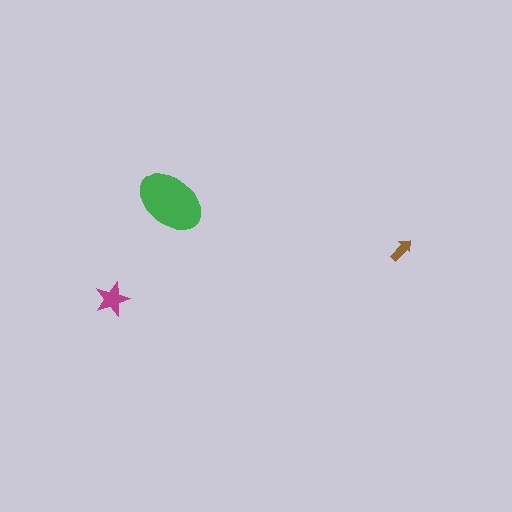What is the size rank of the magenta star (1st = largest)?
2nd.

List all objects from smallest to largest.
The brown arrow, the magenta star, the green ellipse.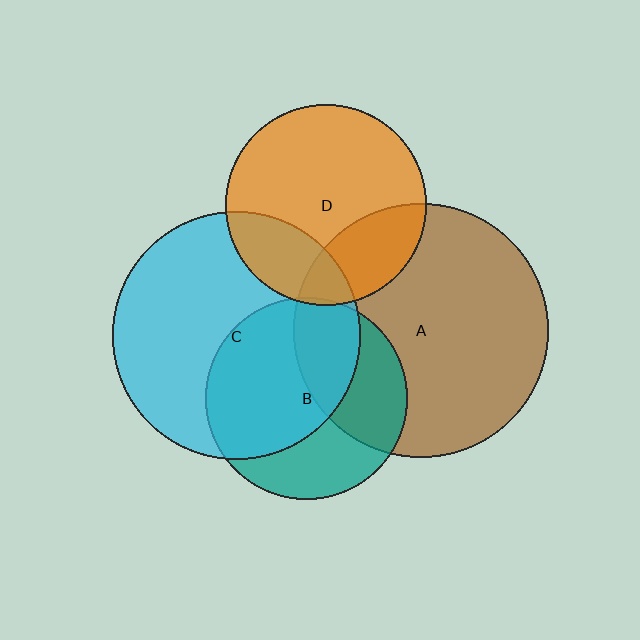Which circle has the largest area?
Circle A (brown).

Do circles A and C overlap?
Yes.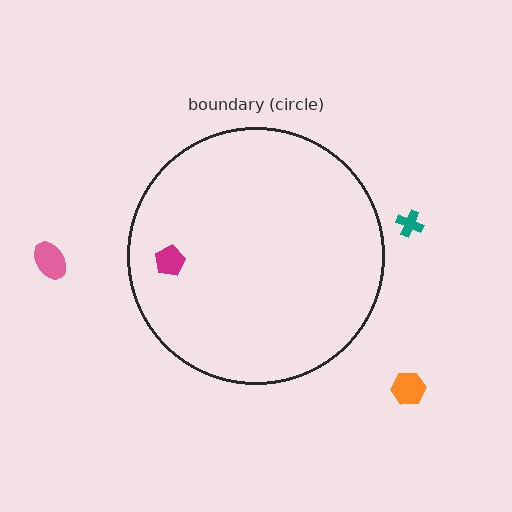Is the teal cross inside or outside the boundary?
Outside.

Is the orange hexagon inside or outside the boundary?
Outside.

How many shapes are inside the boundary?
1 inside, 3 outside.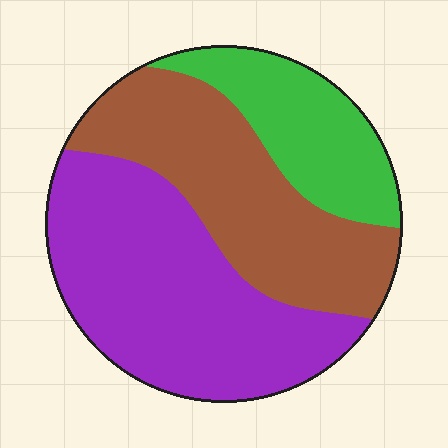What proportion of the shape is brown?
Brown takes up about one third (1/3) of the shape.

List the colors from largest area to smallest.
From largest to smallest: purple, brown, green.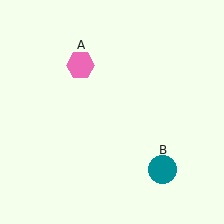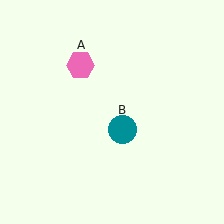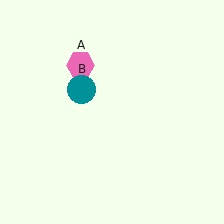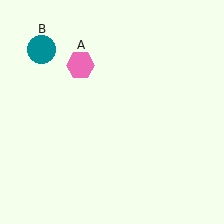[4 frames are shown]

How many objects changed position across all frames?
1 object changed position: teal circle (object B).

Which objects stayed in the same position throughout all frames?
Pink hexagon (object A) remained stationary.